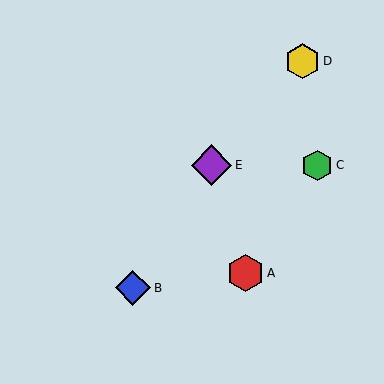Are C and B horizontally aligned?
No, C is at y≈165 and B is at y≈288.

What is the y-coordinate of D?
Object D is at y≈61.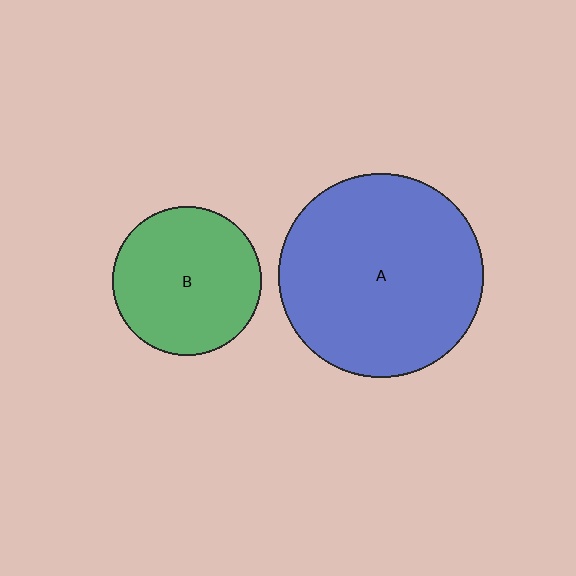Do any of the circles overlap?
No, none of the circles overlap.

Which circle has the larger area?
Circle A (blue).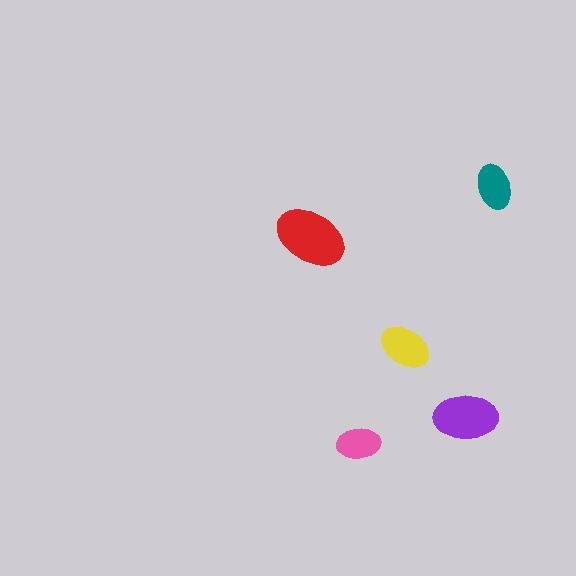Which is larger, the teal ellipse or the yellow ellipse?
The yellow one.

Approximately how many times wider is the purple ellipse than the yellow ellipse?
About 1.5 times wider.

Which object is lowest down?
The pink ellipse is bottommost.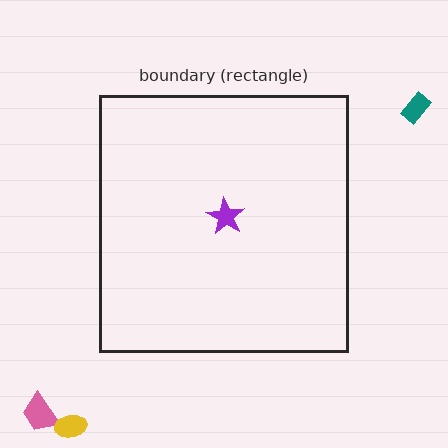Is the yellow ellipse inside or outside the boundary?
Outside.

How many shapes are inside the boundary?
1 inside, 3 outside.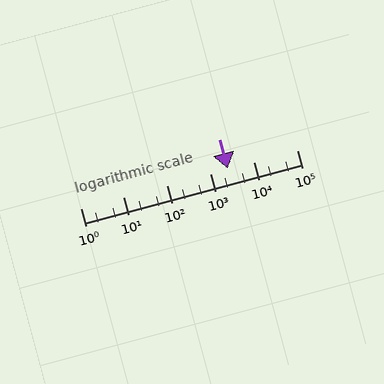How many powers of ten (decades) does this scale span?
The scale spans 5 decades, from 1 to 100000.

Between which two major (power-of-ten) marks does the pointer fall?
The pointer is between 1000 and 10000.